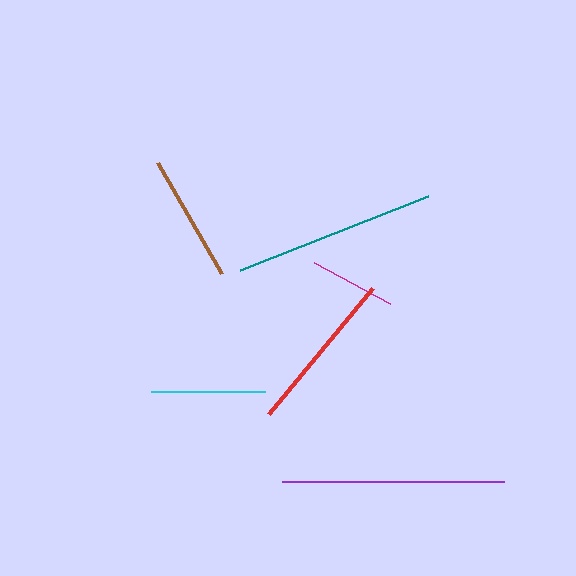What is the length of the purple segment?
The purple segment is approximately 222 pixels long.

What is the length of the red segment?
The red segment is approximately 163 pixels long.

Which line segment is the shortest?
The magenta line is the shortest at approximately 87 pixels.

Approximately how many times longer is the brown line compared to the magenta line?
The brown line is approximately 1.5 times the length of the magenta line.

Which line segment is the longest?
The purple line is the longest at approximately 222 pixels.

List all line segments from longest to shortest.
From longest to shortest: purple, teal, red, brown, cyan, magenta.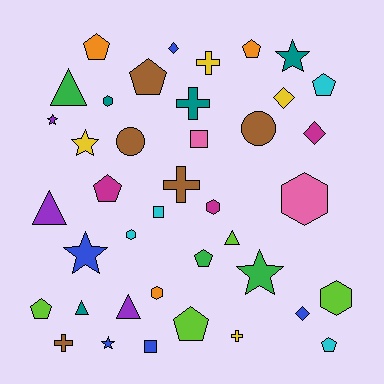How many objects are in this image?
There are 40 objects.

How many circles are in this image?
There are 2 circles.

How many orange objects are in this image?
There are 3 orange objects.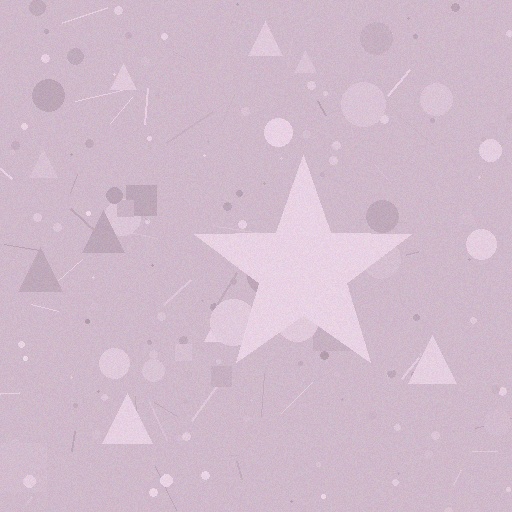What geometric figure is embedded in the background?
A star is embedded in the background.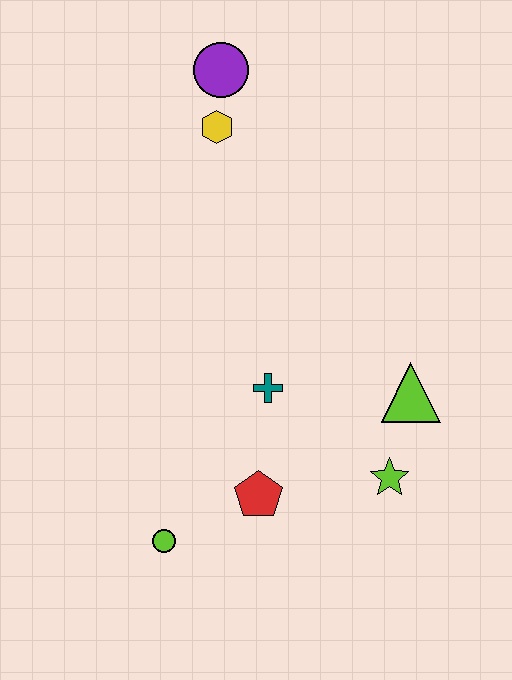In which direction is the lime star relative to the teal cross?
The lime star is to the right of the teal cross.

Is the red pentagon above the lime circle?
Yes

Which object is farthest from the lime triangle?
The purple circle is farthest from the lime triangle.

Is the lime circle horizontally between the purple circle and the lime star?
No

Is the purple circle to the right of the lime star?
No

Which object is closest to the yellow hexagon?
The purple circle is closest to the yellow hexagon.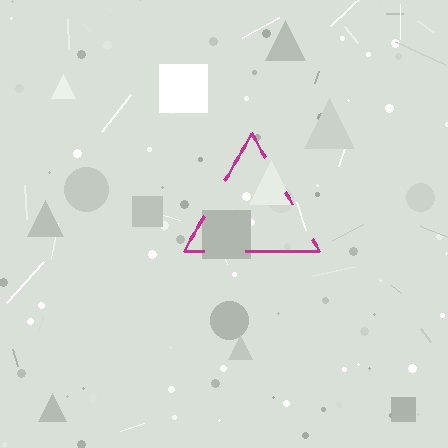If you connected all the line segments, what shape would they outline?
They would outline a triangle.